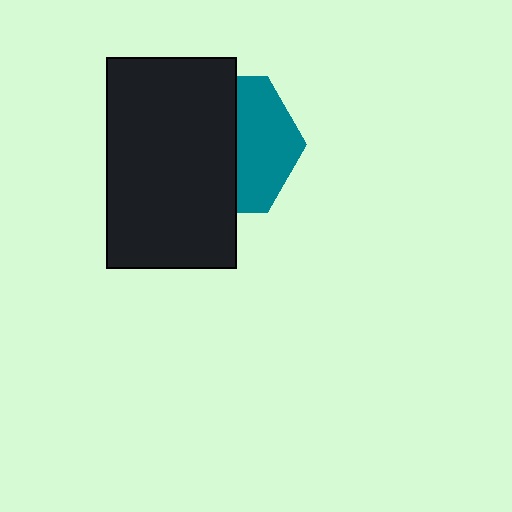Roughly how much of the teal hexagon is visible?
A small part of it is visible (roughly 42%).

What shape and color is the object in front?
The object in front is a black rectangle.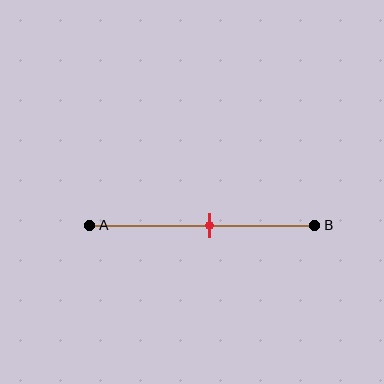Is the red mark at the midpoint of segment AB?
No, the mark is at about 55% from A, not at the 50% midpoint.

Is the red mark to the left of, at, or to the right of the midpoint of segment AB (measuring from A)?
The red mark is to the right of the midpoint of segment AB.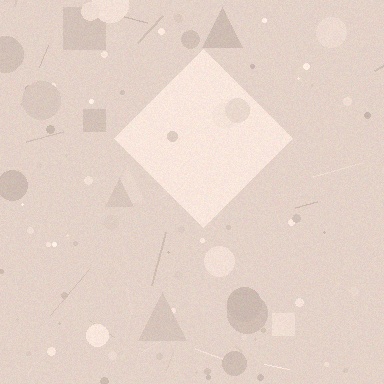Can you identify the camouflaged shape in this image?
The camouflaged shape is a diamond.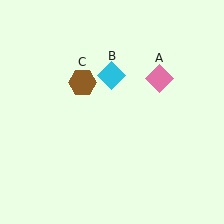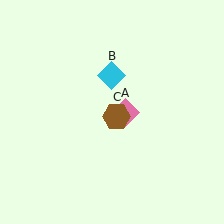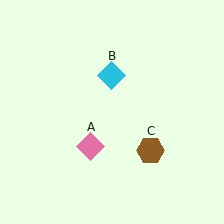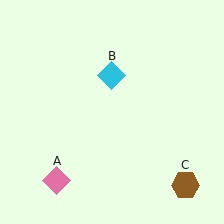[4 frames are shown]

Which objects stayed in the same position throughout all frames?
Cyan diamond (object B) remained stationary.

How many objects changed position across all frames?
2 objects changed position: pink diamond (object A), brown hexagon (object C).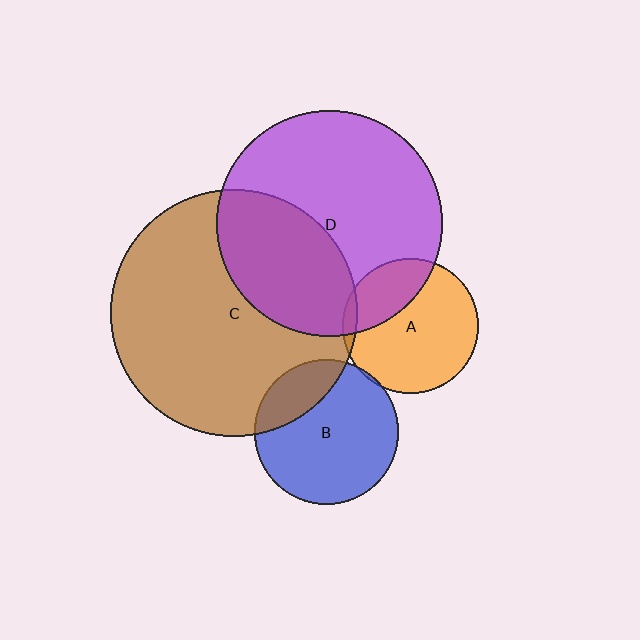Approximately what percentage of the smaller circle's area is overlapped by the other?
Approximately 5%.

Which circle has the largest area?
Circle C (brown).